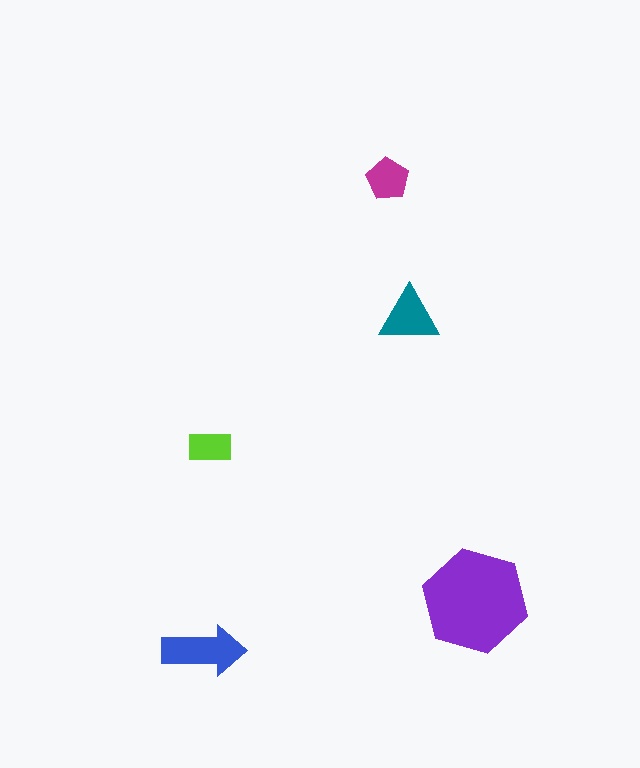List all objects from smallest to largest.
The lime rectangle, the magenta pentagon, the teal triangle, the blue arrow, the purple hexagon.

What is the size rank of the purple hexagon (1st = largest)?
1st.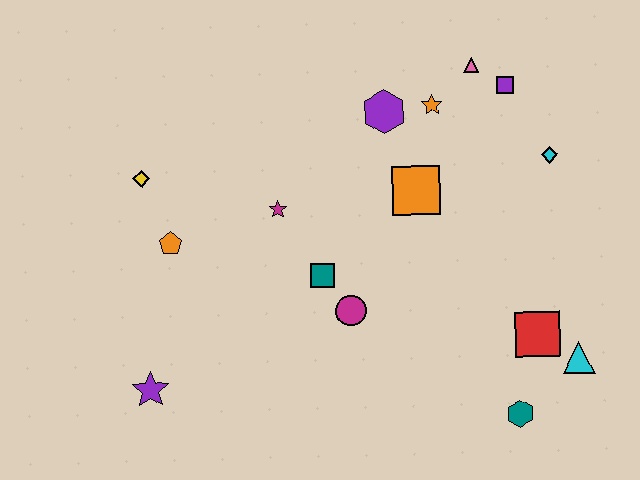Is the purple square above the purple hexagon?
Yes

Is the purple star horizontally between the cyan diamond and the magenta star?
No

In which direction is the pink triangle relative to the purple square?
The pink triangle is to the left of the purple square.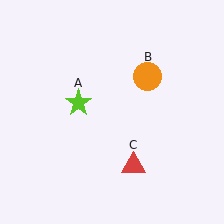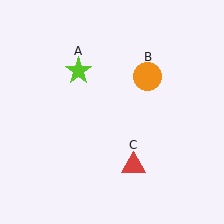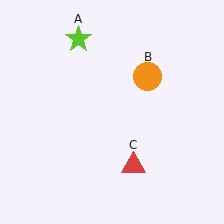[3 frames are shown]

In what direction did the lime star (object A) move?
The lime star (object A) moved up.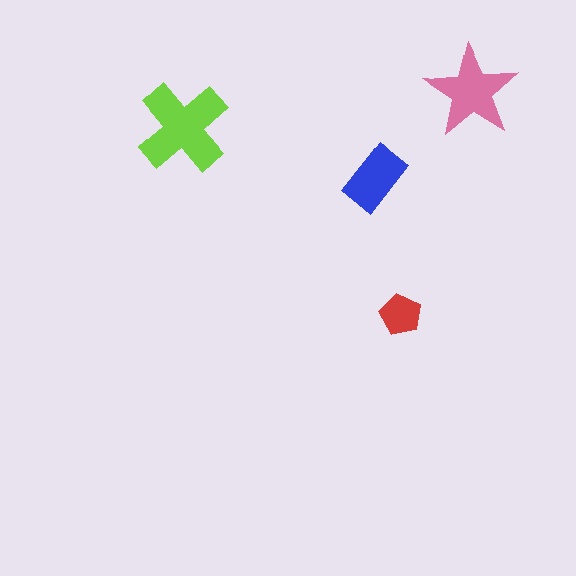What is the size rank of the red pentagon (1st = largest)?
4th.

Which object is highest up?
The pink star is topmost.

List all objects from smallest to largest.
The red pentagon, the blue rectangle, the pink star, the lime cross.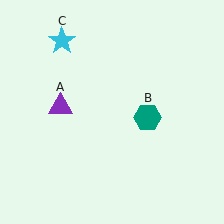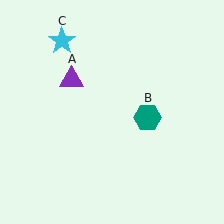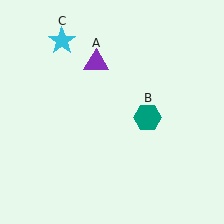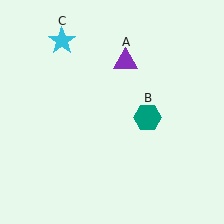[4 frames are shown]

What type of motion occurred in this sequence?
The purple triangle (object A) rotated clockwise around the center of the scene.